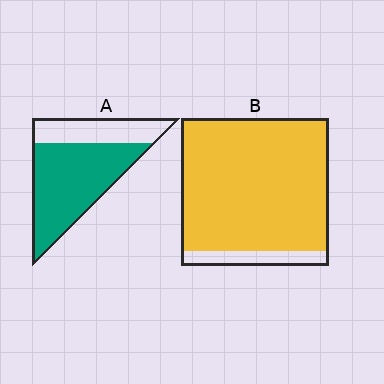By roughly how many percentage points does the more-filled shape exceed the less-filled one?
By roughly 20 percentage points (B over A).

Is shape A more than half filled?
Yes.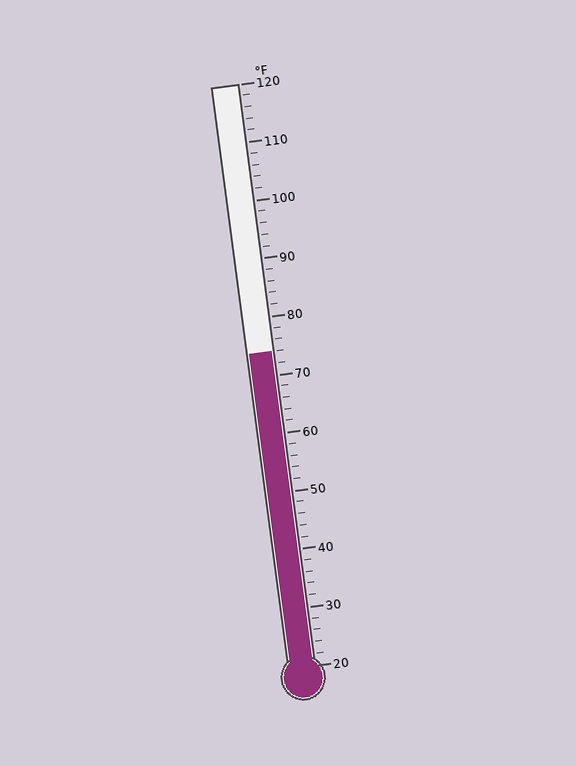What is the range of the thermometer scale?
The thermometer scale ranges from 20°F to 120°F.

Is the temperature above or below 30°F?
The temperature is above 30°F.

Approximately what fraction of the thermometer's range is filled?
The thermometer is filled to approximately 55% of its range.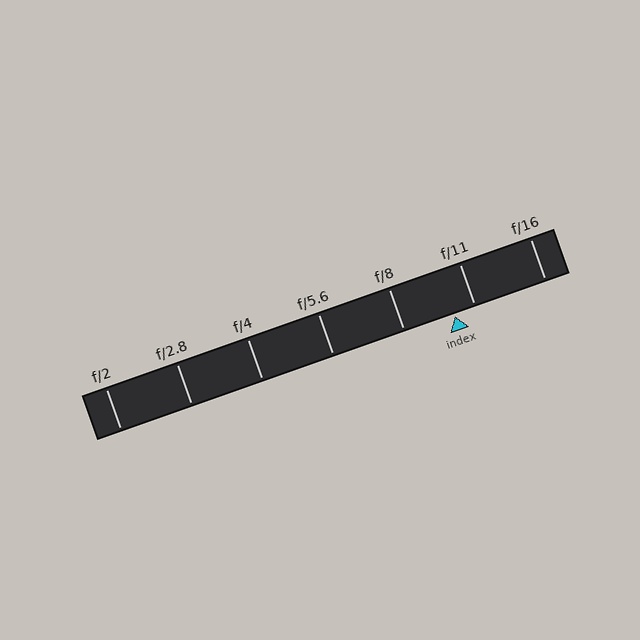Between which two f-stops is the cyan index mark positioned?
The index mark is between f/8 and f/11.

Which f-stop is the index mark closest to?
The index mark is closest to f/11.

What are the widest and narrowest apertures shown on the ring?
The widest aperture shown is f/2 and the narrowest is f/16.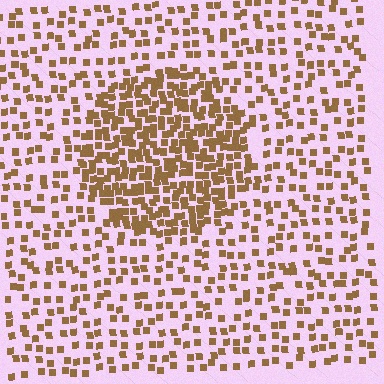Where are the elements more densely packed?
The elements are more densely packed inside the circle boundary.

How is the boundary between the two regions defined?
The boundary is defined by a change in element density (approximately 2.3x ratio). All elements are the same color, size, and shape.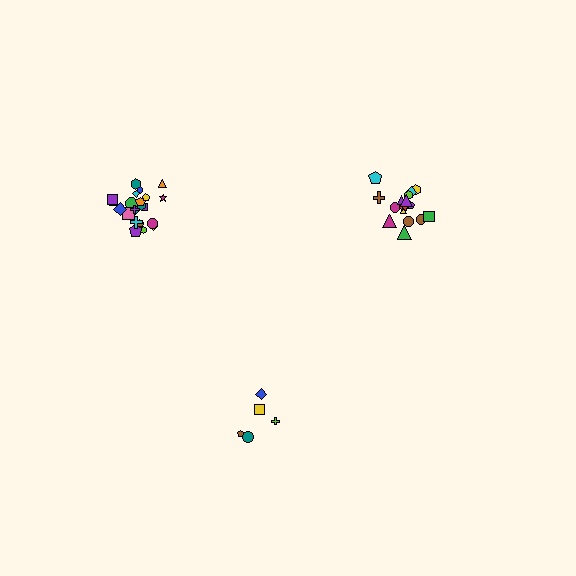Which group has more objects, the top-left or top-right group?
The top-left group.